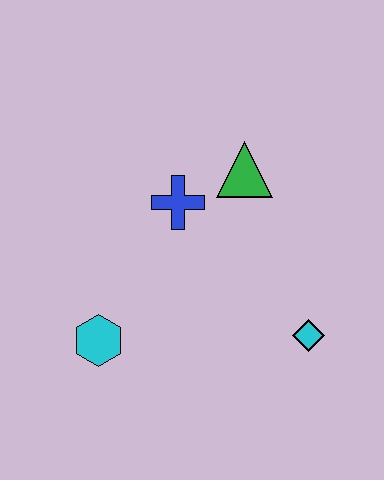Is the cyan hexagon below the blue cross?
Yes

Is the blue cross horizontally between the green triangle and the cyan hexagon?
Yes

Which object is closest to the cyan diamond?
The green triangle is closest to the cyan diamond.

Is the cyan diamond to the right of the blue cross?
Yes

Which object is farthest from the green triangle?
The cyan hexagon is farthest from the green triangle.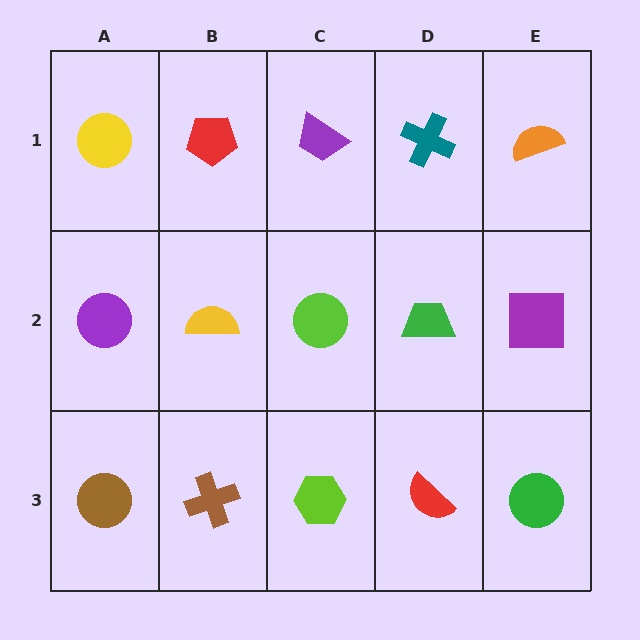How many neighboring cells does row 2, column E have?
3.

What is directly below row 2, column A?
A brown circle.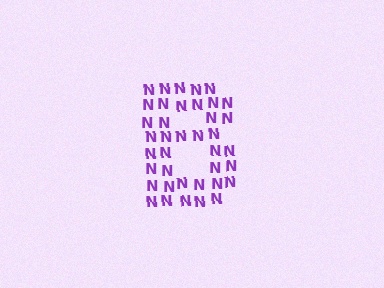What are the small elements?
The small elements are letter N's.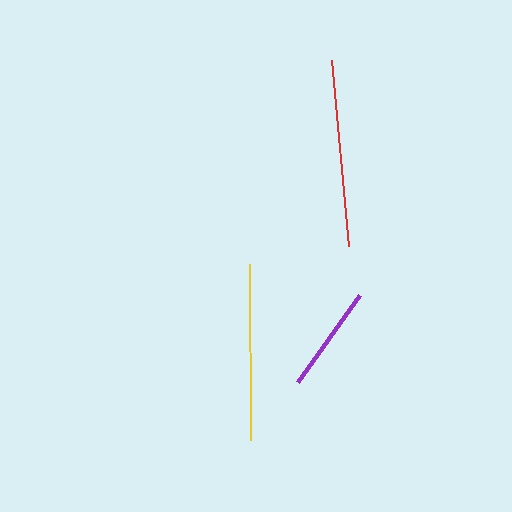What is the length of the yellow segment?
The yellow segment is approximately 176 pixels long.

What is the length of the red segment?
The red segment is approximately 187 pixels long.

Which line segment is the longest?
The red line is the longest at approximately 187 pixels.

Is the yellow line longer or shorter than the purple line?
The yellow line is longer than the purple line.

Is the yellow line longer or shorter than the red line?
The red line is longer than the yellow line.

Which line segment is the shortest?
The purple line is the shortest at approximately 106 pixels.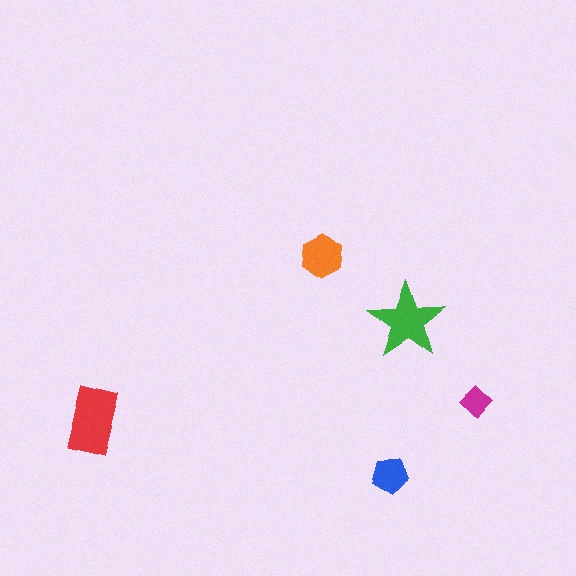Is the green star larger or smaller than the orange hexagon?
Larger.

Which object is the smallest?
The magenta diamond.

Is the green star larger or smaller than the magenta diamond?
Larger.